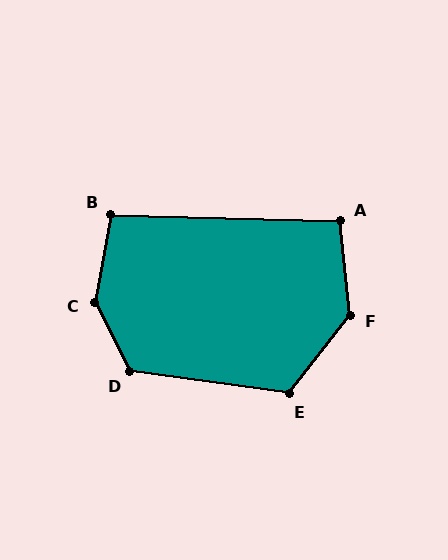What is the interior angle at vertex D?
Approximately 125 degrees (obtuse).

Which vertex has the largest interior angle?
C, at approximately 143 degrees.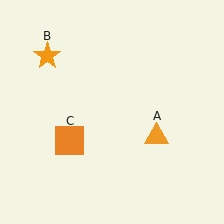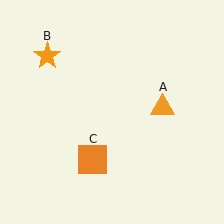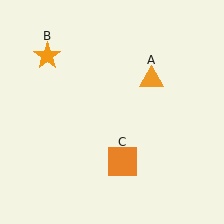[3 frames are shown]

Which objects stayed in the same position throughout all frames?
Orange star (object B) remained stationary.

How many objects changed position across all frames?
2 objects changed position: orange triangle (object A), orange square (object C).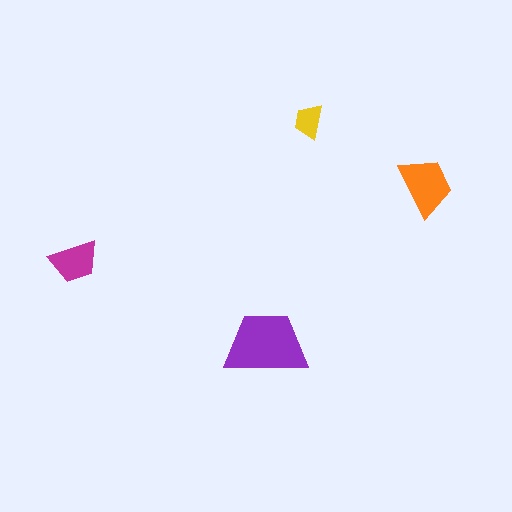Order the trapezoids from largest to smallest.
the purple one, the orange one, the magenta one, the yellow one.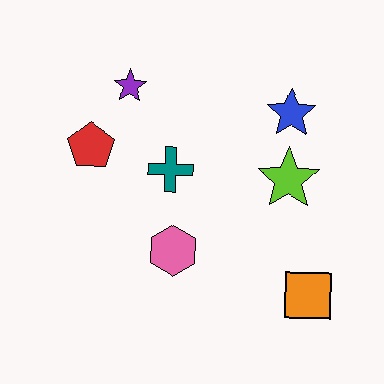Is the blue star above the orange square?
Yes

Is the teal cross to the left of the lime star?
Yes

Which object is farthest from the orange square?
The purple star is farthest from the orange square.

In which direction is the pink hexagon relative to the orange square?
The pink hexagon is to the left of the orange square.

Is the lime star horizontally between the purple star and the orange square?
Yes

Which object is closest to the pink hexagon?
The teal cross is closest to the pink hexagon.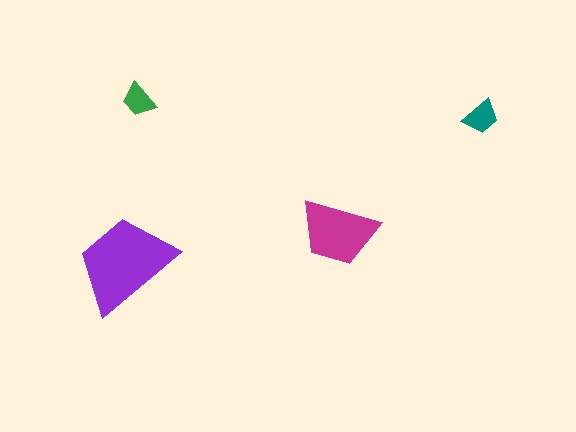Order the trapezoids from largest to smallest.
the purple one, the magenta one, the teal one, the green one.